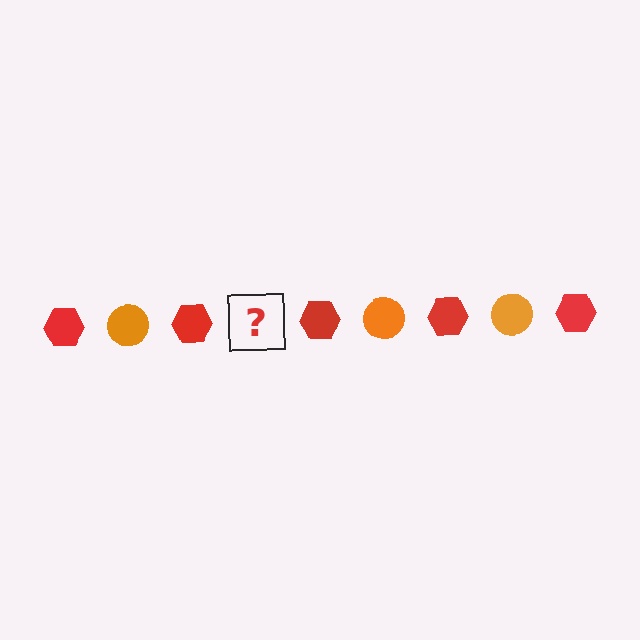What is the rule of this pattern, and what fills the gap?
The rule is that the pattern alternates between red hexagon and orange circle. The gap should be filled with an orange circle.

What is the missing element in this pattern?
The missing element is an orange circle.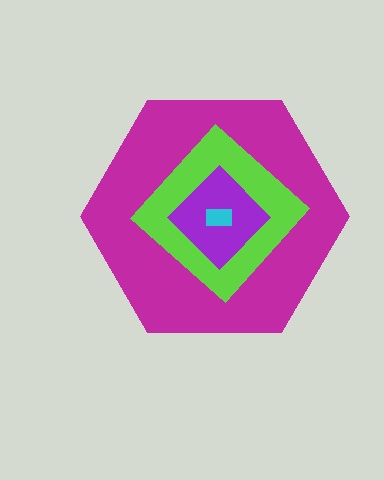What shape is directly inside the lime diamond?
The purple diamond.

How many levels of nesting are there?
4.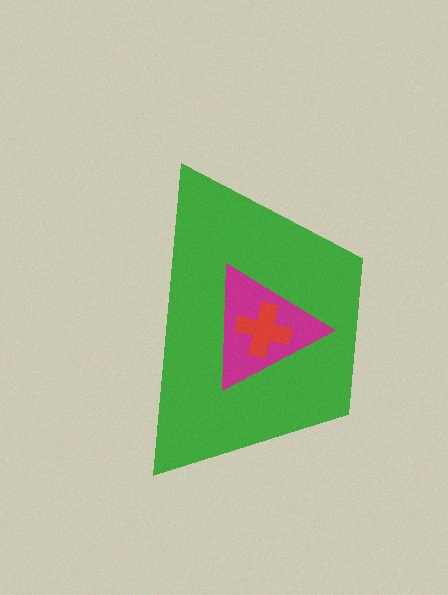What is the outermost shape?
The green trapezoid.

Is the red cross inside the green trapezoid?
Yes.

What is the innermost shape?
The red cross.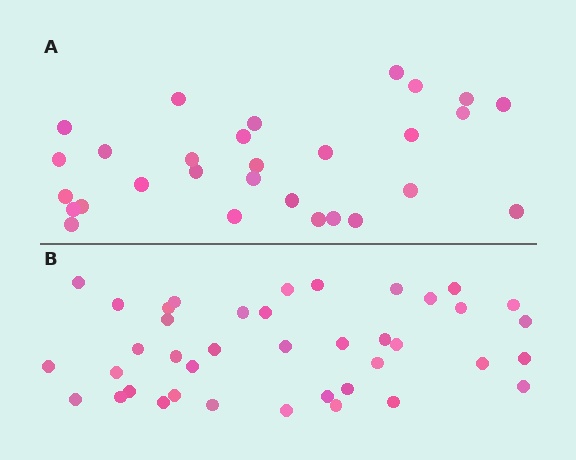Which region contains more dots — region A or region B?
Region B (the bottom region) has more dots.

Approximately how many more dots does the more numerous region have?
Region B has roughly 12 or so more dots than region A.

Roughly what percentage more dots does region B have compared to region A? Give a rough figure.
About 40% more.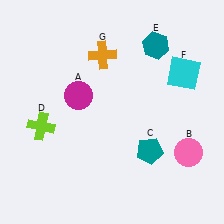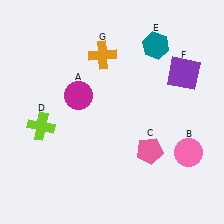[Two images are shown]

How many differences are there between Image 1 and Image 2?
There are 2 differences between the two images.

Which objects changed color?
C changed from teal to pink. F changed from cyan to purple.